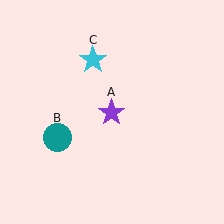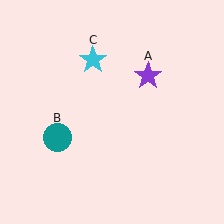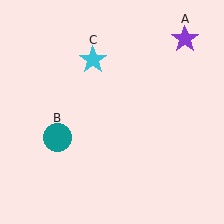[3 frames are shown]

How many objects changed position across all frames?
1 object changed position: purple star (object A).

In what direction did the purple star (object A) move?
The purple star (object A) moved up and to the right.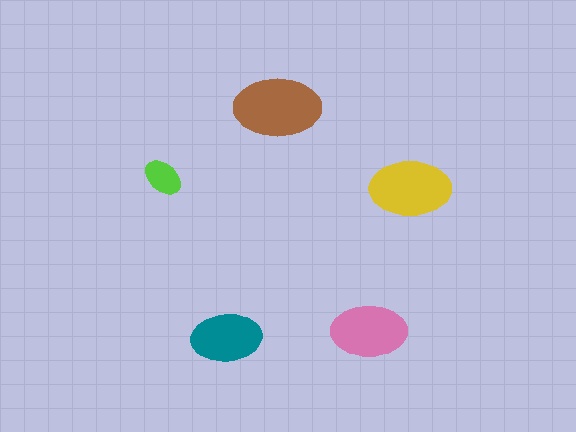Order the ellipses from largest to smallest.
the brown one, the yellow one, the pink one, the teal one, the lime one.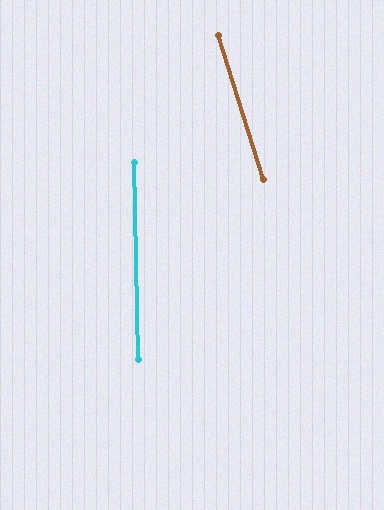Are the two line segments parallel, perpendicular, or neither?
Neither parallel nor perpendicular — they differ by about 16°.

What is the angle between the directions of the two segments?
Approximately 16 degrees.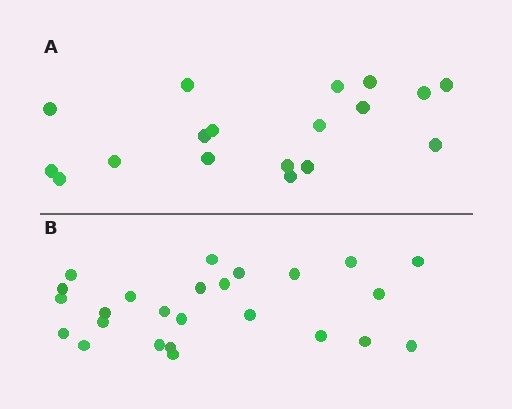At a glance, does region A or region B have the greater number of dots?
Region B (the bottom region) has more dots.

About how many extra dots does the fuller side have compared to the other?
Region B has roughly 8 or so more dots than region A.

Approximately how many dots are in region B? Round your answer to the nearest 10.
About 20 dots. (The exact count is 25, which rounds to 20.)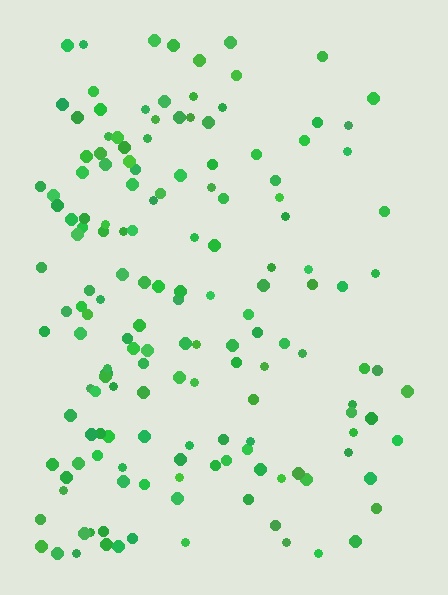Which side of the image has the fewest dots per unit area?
The right.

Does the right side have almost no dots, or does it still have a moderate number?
Still a moderate number, just noticeably fewer than the left.